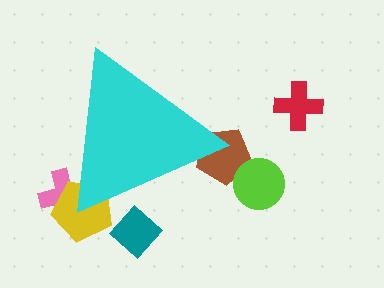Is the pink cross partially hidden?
Yes, the pink cross is partially hidden behind the cyan triangle.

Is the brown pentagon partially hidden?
Yes, the brown pentagon is partially hidden behind the cyan triangle.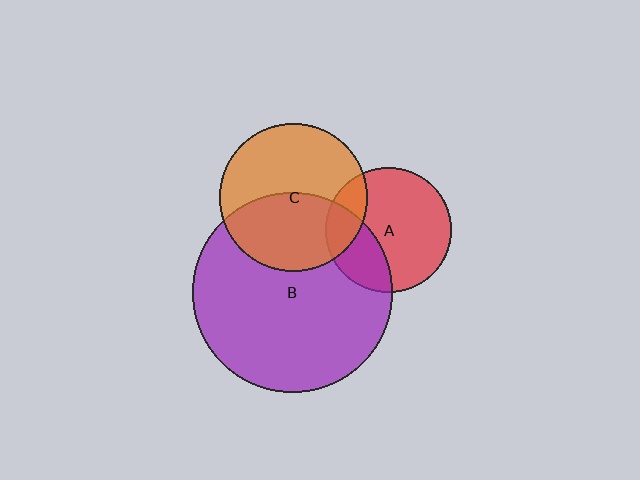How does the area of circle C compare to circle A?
Approximately 1.4 times.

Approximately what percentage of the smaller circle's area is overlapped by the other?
Approximately 30%.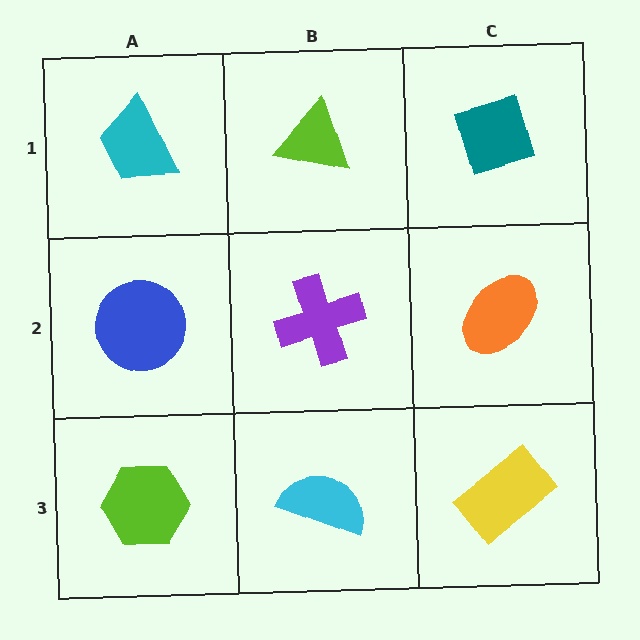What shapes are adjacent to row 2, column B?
A lime triangle (row 1, column B), a cyan semicircle (row 3, column B), a blue circle (row 2, column A), an orange ellipse (row 2, column C).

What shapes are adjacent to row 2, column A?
A cyan trapezoid (row 1, column A), a lime hexagon (row 3, column A), a purple cross (row 2, column B).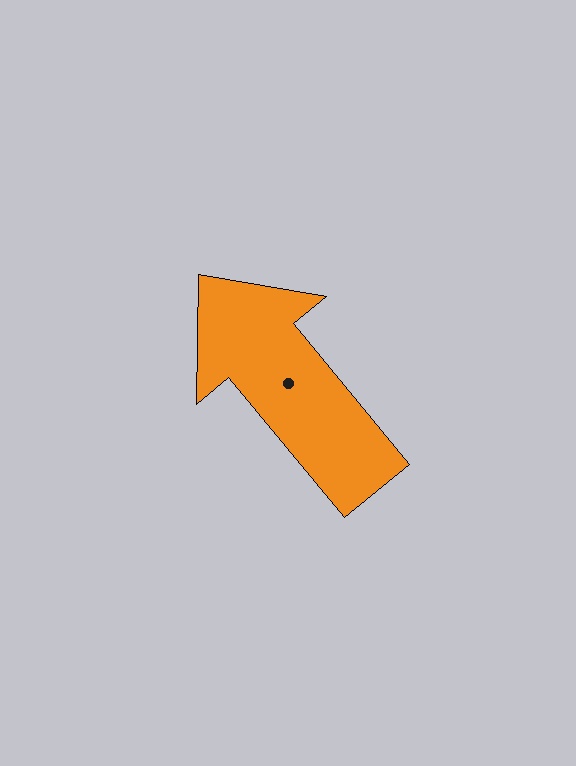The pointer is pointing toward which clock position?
Roughly 11 o'clock.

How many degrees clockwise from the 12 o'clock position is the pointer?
Approximately 320 degrees.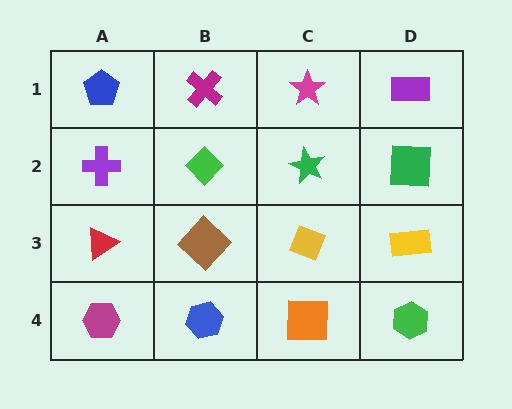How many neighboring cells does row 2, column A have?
3.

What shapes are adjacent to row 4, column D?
A yellow rectangle (row 3, column D), an orange square (row 4, column C).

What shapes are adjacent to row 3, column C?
A green star (row 2, column C), an orange square (row 4, column C), a brown diamond (row 3, column B), a yellow rectangle (row 3, column D).